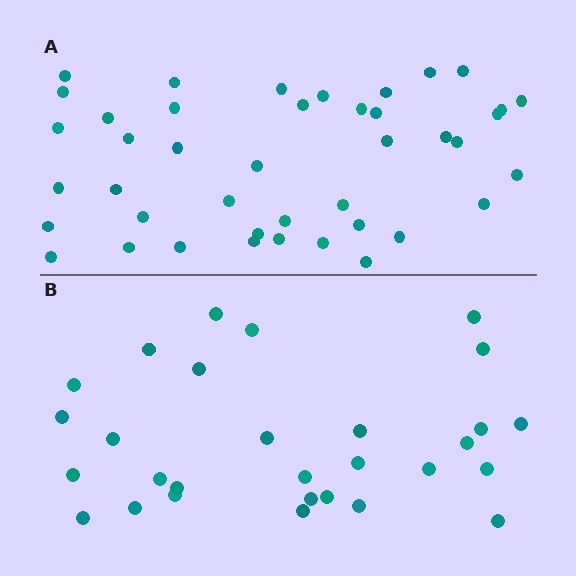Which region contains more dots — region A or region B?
Region A (the top region) has more dots.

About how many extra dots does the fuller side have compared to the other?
Region A has approximately 15 more dots than region B.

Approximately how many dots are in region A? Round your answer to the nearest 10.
About 40 dots. (The exact count is 42, which rounds to 40.)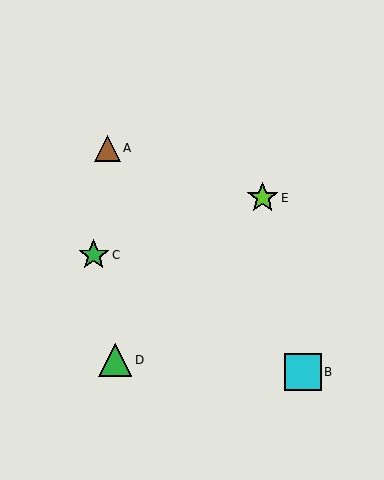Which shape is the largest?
The cyan square (labeled B) is the largest.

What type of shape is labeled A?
Shape A is a brown triangle.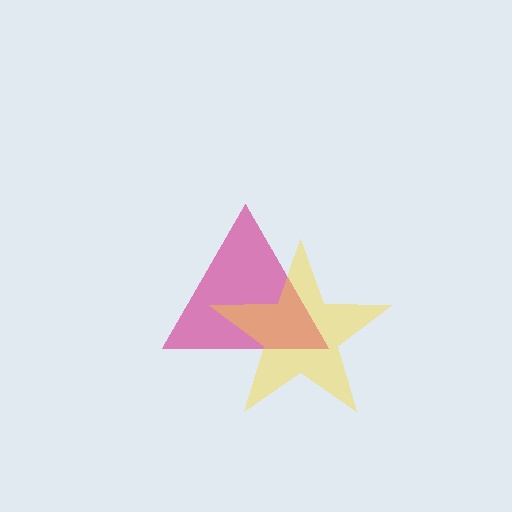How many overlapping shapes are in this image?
There are 2 overlapping shapes in the image.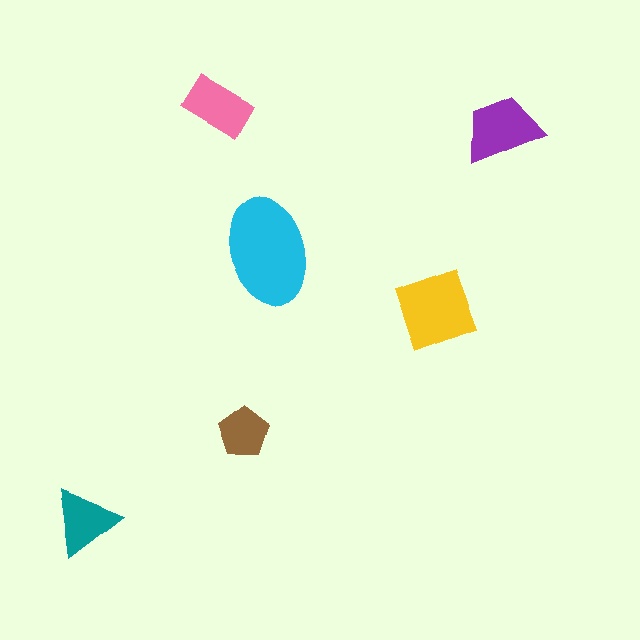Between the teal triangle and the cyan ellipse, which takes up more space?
The cyan ellipse.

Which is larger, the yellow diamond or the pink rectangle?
The yellow diamond.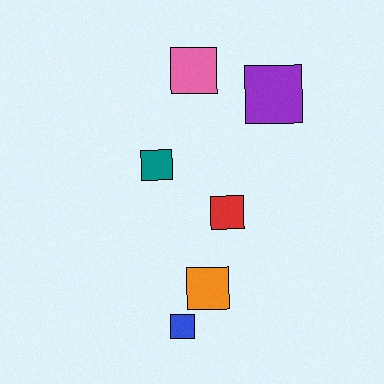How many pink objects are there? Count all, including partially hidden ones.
There is 1 pink object.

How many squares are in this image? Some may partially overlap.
There are 6 squares.